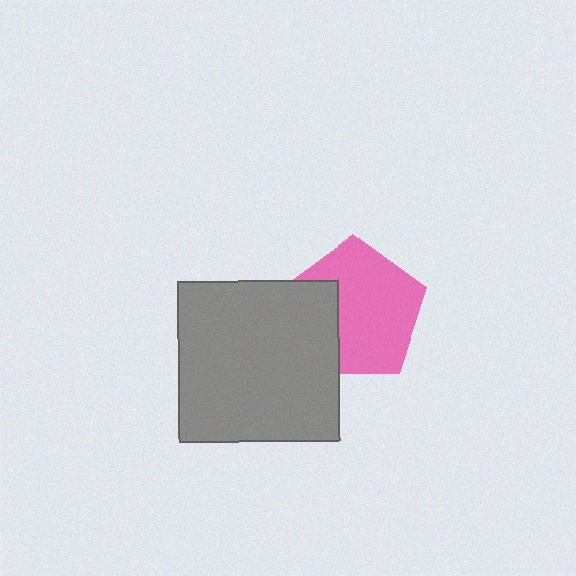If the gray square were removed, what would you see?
You would see the complete pink pentagon.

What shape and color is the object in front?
The object in front is a gray square.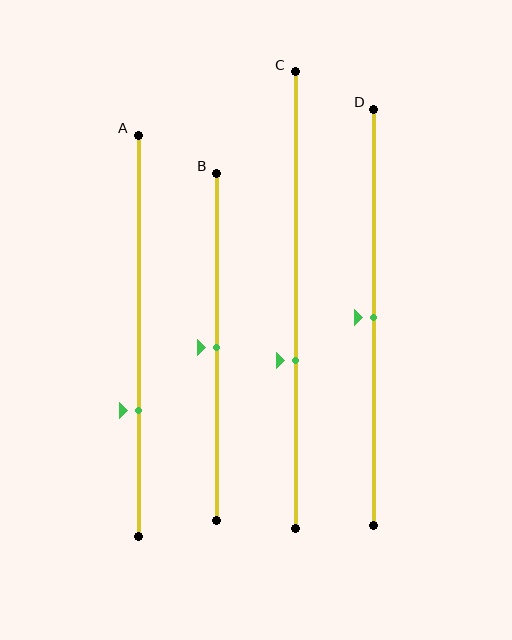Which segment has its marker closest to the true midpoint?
Segment B has its marker closest to the true midpoint.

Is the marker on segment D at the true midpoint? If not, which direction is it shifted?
Yes, the marker on segment D is at the true midpoint.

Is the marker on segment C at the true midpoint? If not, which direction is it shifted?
No, the marker on segment C is shifted downward by about 13% of the segment length.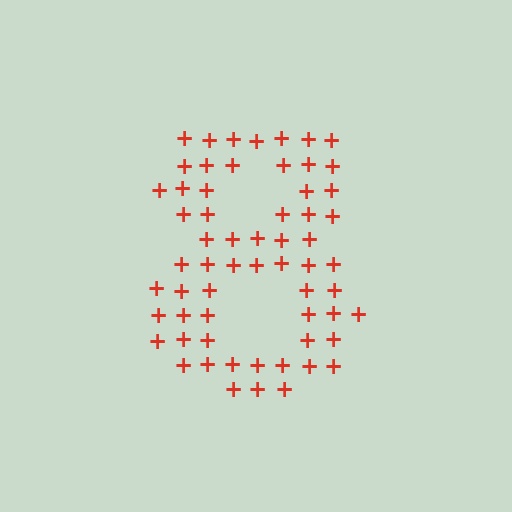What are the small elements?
The small elements are plus signs.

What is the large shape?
The large shape is the digit 8.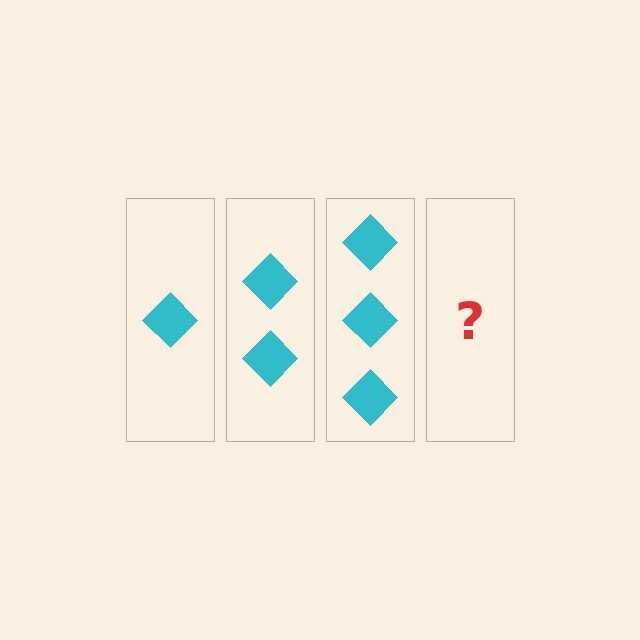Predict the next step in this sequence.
The next step is 4 diamonds.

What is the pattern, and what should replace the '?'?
The pattern is that each step adds one more diamond. The '?' should be 4 diamonds.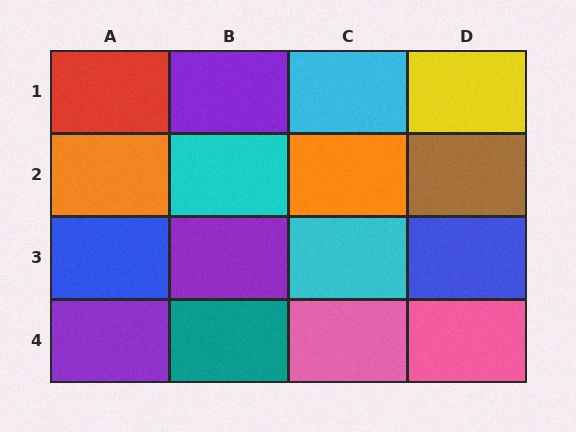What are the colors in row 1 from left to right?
Red, purple, cyan, yellow.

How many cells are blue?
2 cells are blue.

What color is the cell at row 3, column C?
Cyan.